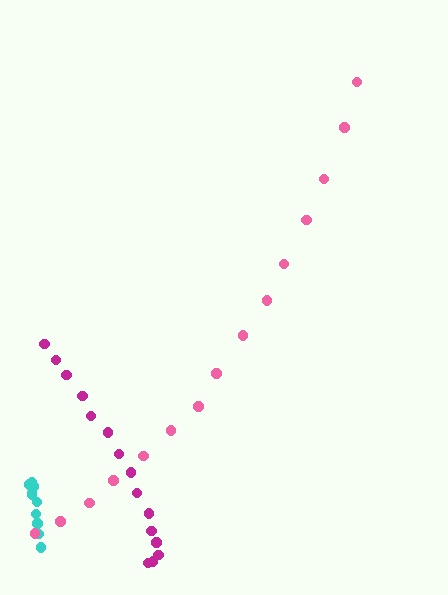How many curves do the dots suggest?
There are 3 distinct paths.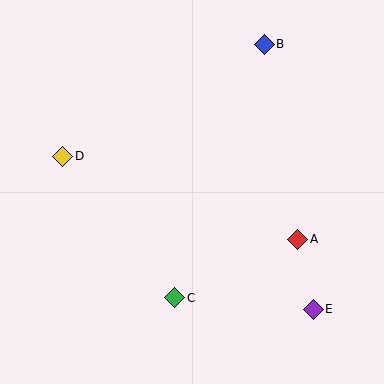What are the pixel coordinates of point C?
Point C is at (175, 298).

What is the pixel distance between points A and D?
The distance between A and D is 249 pixels.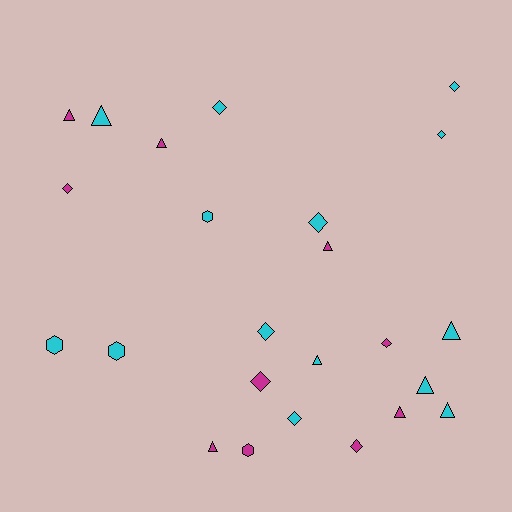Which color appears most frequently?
Cyan, with 14 objects.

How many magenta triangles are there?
There are 5 magenta triangles.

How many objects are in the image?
There are 24 objects.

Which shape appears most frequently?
Diamond, with 10 objects.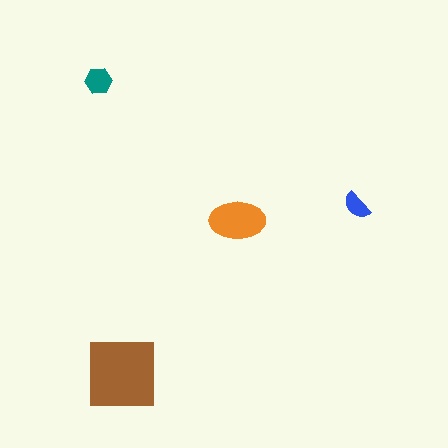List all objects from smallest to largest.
The blue semicircle, the teal hexagon, the orange ellipse, the brown square.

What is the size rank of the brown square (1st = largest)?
1st.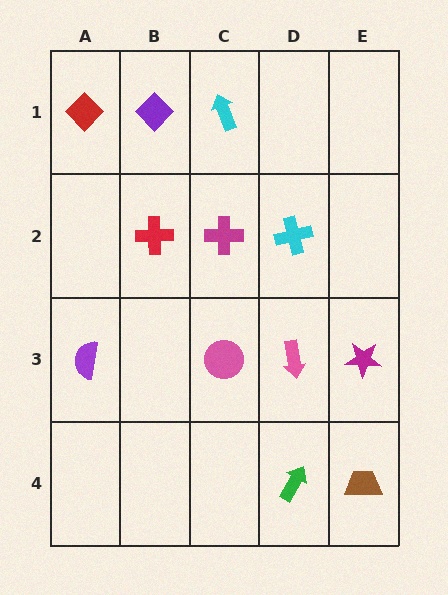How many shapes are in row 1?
3 shapes.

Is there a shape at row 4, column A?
No, that cell is empty.